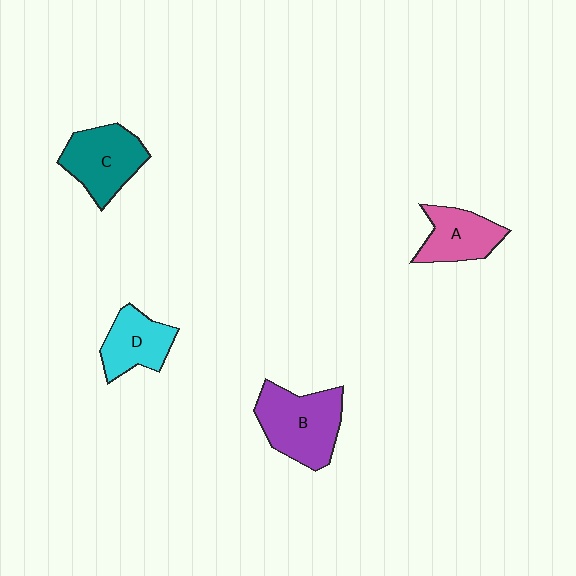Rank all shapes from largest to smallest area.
From largest to smallest: B (purple), C (teal), A (pink), D (cyan).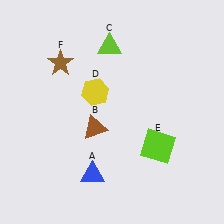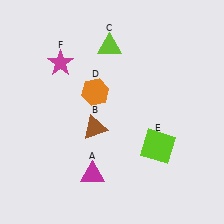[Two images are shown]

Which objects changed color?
A changed from blue to magenta. D changed from yellow to orange. F changed from brown to magenta.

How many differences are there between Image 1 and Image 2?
There are 3 differences between the two images.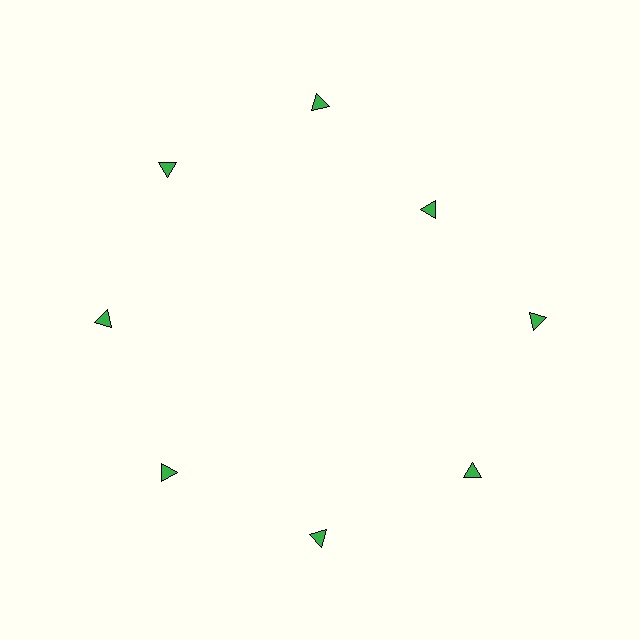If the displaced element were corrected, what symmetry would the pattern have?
It would have 8-fold rotational symmetry — the pattern would map onto itself every 45 degrees.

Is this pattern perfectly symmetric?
No. The 8 green triangles are arranged in a ring, but one element near the 2 o'clock position is pulled inward toward the center, breaking the 8-fold rotational symmetry.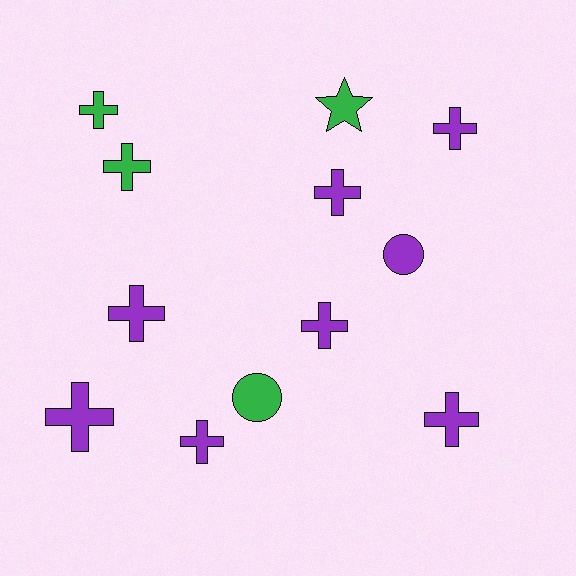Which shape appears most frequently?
Cross, with 9 objects.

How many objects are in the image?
There are 12 objects.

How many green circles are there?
There is 1 green circle.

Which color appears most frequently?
Purple, with 8 objects.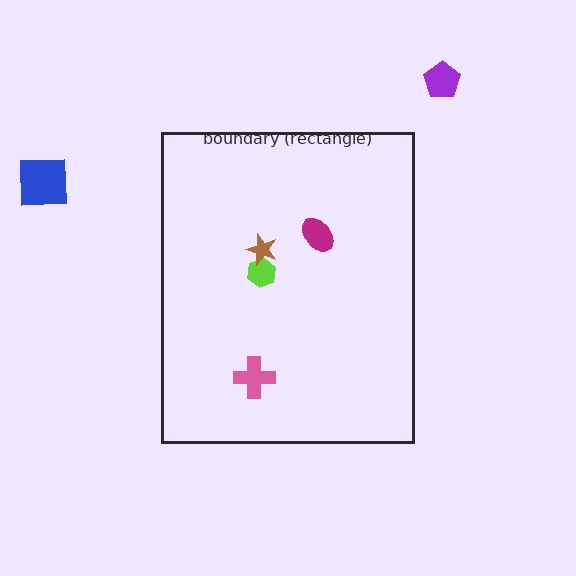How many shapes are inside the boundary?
4 inside, 2 outside.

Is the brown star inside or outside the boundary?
Inside.